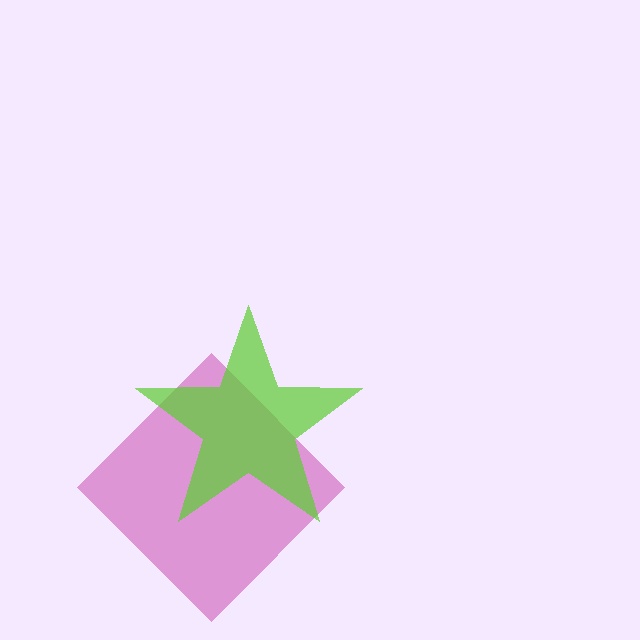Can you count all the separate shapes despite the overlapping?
Yes, there are 2 separate shapes.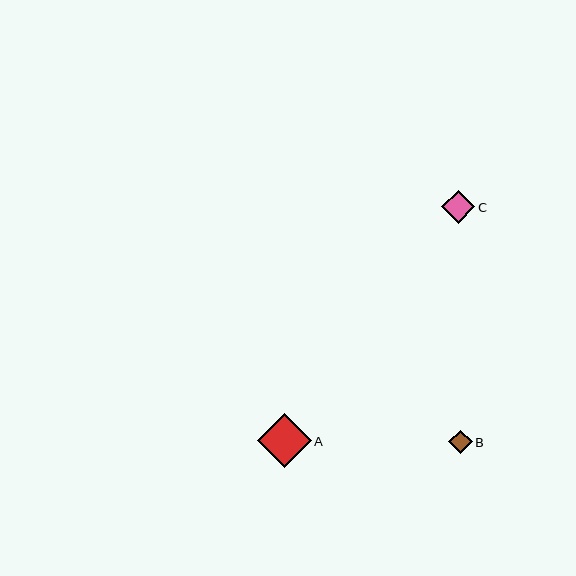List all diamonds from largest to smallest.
From largest to smallest: A, C, B.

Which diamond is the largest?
Diamond A is the largest with a size of approximately 54 pixels.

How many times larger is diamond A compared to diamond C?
Diamond A is approximately 1.6 times the size of diamond C.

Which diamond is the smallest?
Diamond B is the smallest with a size of approximately 23 pixels.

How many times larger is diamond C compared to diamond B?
Diamond C is approximately 1.4 times the size of diamond B.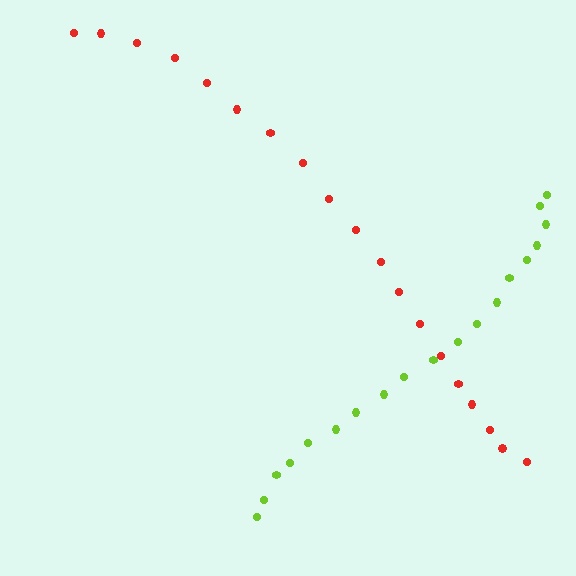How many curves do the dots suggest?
There are 2 distinct paths.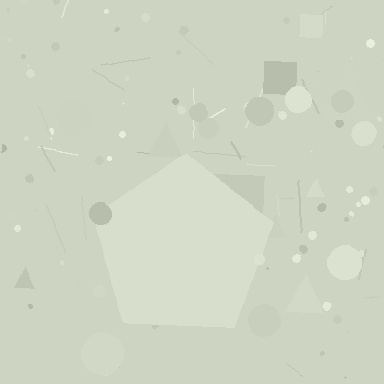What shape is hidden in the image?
A pentagon is hidden in the image.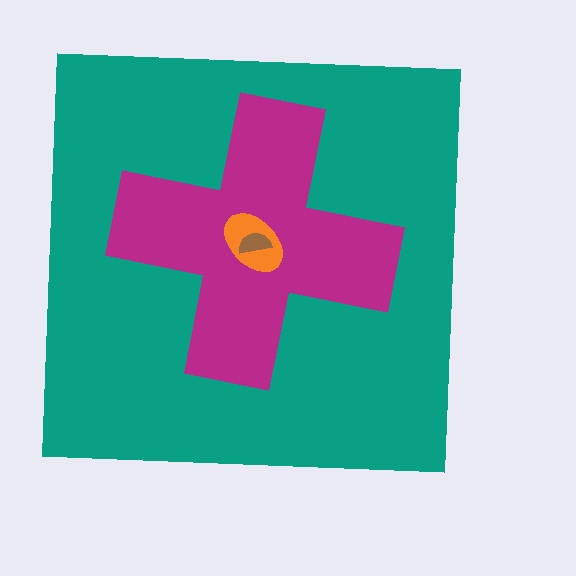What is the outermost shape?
The teal square.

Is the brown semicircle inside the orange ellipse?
Yes.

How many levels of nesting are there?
4.